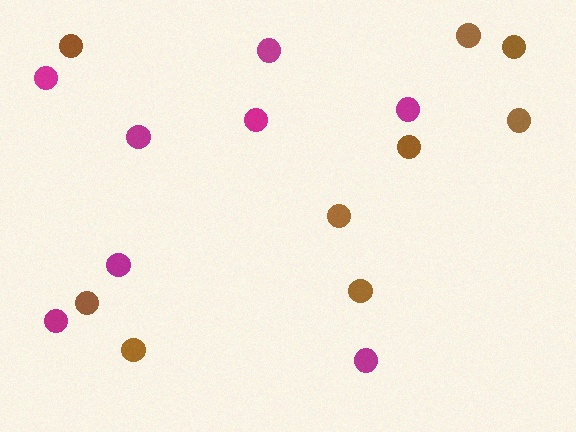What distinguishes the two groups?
There are 2 groups: one group of magenta circles (8) and one group of brown circles (9).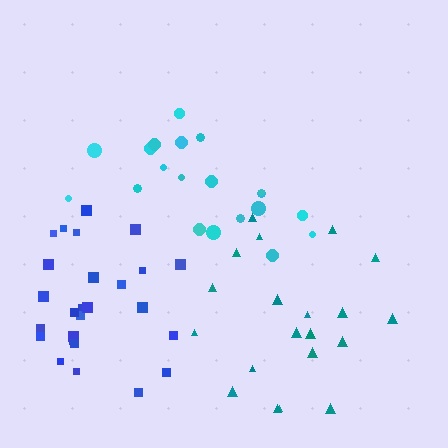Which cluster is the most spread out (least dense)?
Teal.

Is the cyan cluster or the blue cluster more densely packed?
Blue.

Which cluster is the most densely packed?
Blue.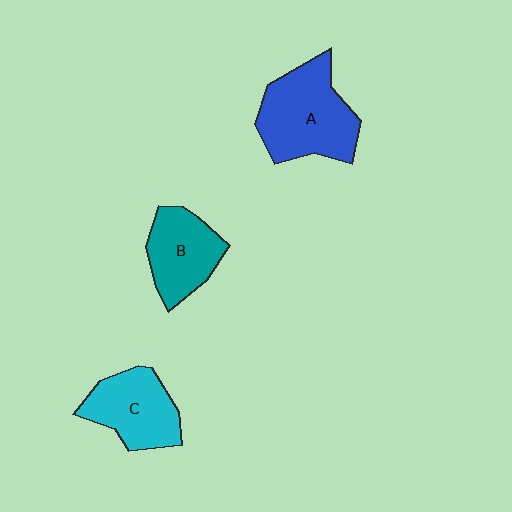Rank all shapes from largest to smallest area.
From largest to smallest: A (blue), C (cyan), B (teal).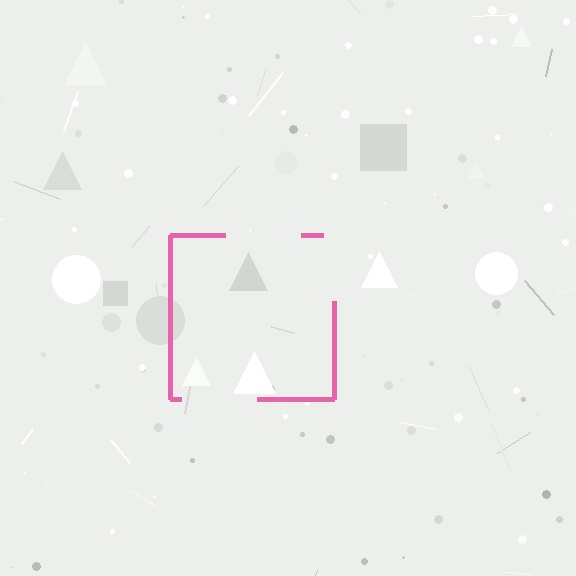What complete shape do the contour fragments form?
The contour fragments form a square.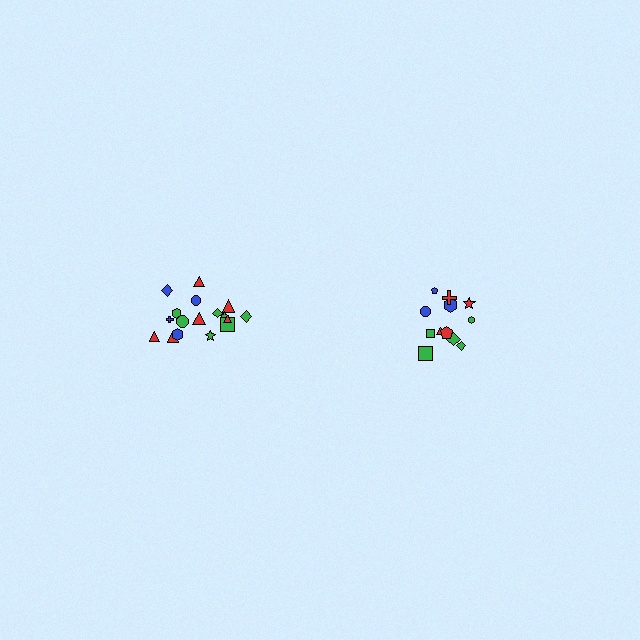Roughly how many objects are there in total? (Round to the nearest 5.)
Roughly 30 objects in total.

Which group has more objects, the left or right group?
The left group.